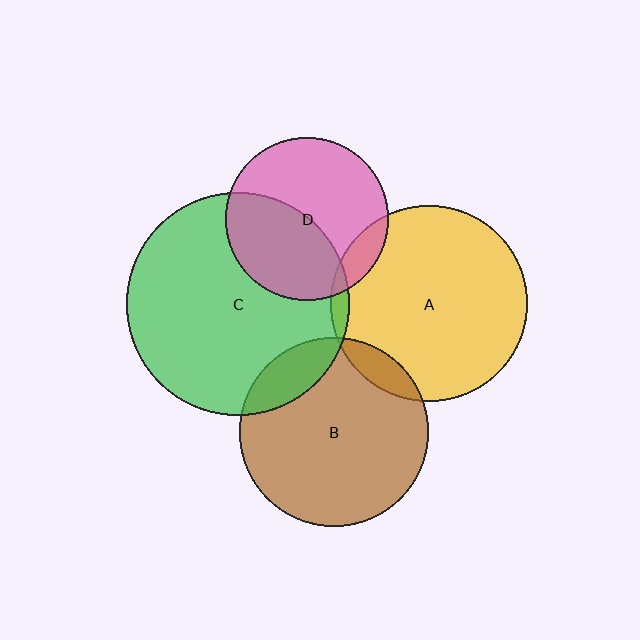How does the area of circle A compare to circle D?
Approximately 1.5 times.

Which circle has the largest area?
Circle C (green).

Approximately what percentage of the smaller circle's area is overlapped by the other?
Approximately 10%.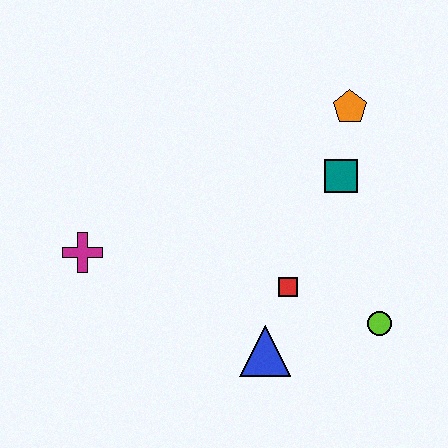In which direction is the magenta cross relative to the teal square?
The magenta cross is to the left of the teal square.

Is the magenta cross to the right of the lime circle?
No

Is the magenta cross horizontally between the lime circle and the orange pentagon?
No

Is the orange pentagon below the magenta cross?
No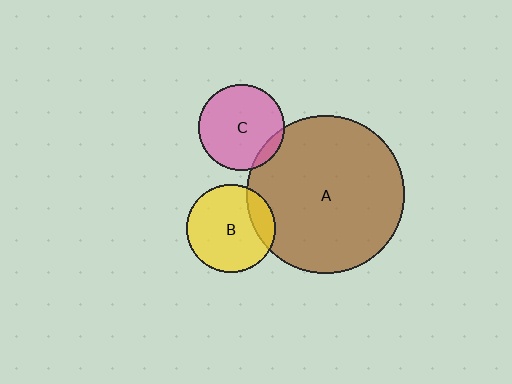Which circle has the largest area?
Circle A (brown).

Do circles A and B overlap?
Yes.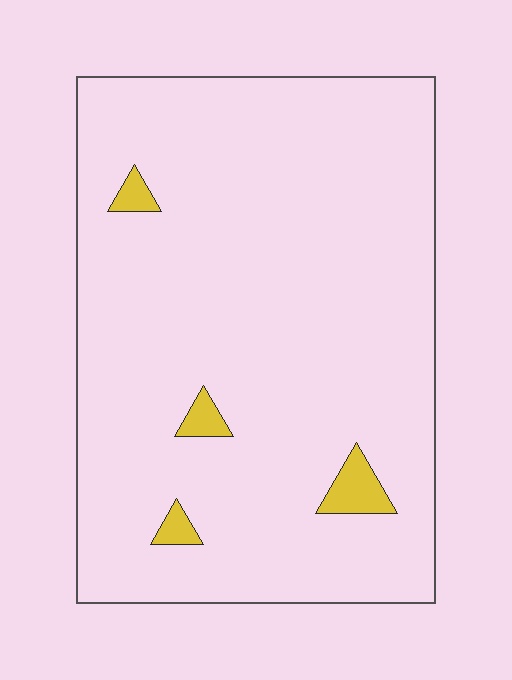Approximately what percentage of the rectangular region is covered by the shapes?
Approximately 5%.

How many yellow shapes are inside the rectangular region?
4.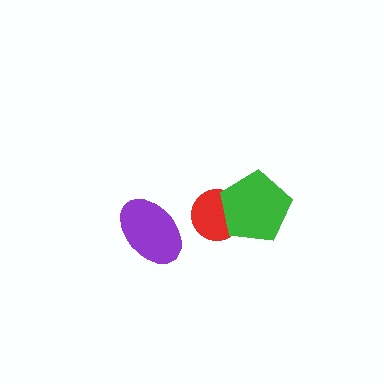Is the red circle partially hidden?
Yes, it is partially covered by another shape.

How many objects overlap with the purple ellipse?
0 objects overlap with the purple ellipse.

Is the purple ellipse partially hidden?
No, no other shape covers it.